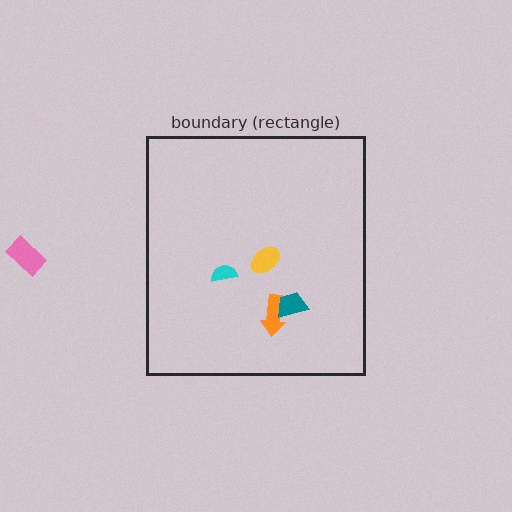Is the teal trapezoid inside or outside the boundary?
Inside.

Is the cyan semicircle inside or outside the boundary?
Inside.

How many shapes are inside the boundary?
4 inside, 1 outside.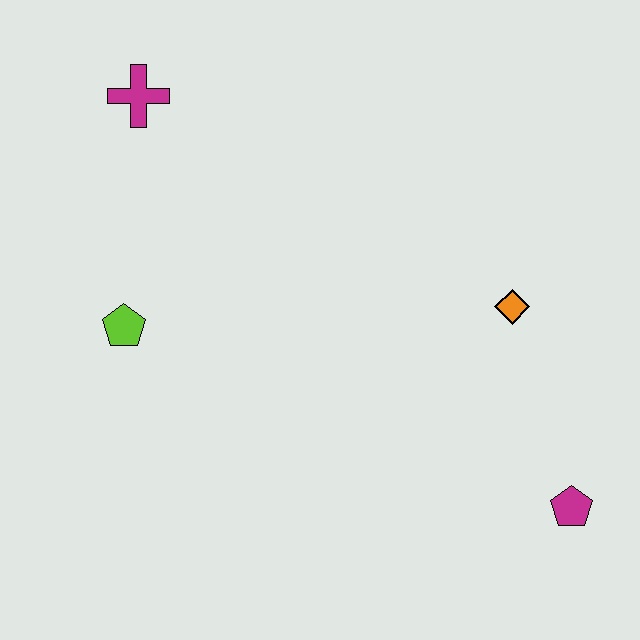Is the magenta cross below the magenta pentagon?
No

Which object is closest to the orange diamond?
The magenta pentagon is closest to the orange diamond.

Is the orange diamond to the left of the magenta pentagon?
Yes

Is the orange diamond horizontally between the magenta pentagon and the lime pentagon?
Yes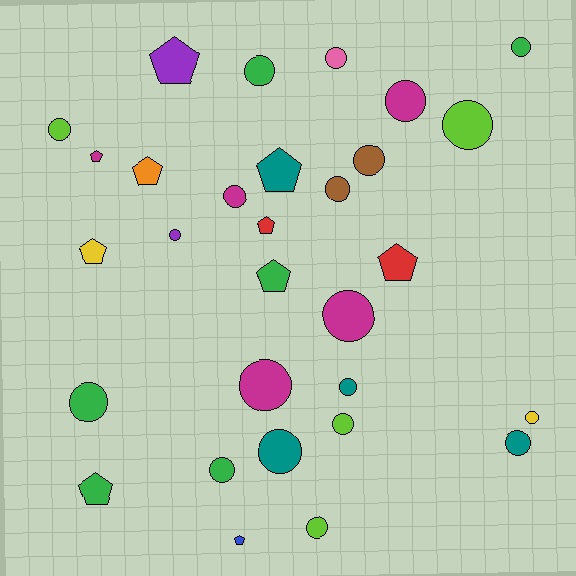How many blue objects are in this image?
There is 1 blue object.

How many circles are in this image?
There are 20 circles.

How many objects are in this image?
There are 30 objects.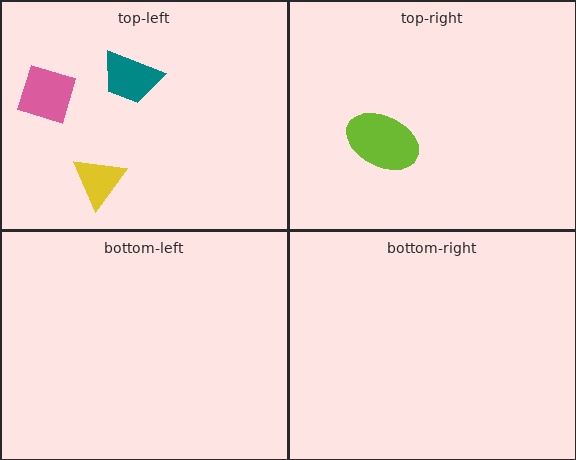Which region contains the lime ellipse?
The top-right region.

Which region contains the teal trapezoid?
The top-left region.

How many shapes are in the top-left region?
3.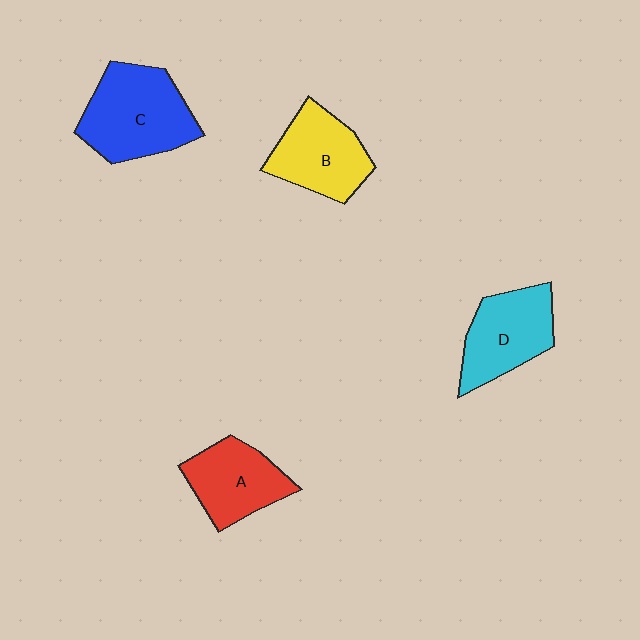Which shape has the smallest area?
Shape A (red).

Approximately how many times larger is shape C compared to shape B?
Approximately 1.3 times.